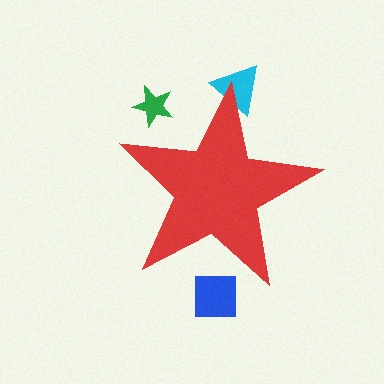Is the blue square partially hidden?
Yes, the blue square is partially hidden behind the red star.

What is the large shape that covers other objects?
A red star.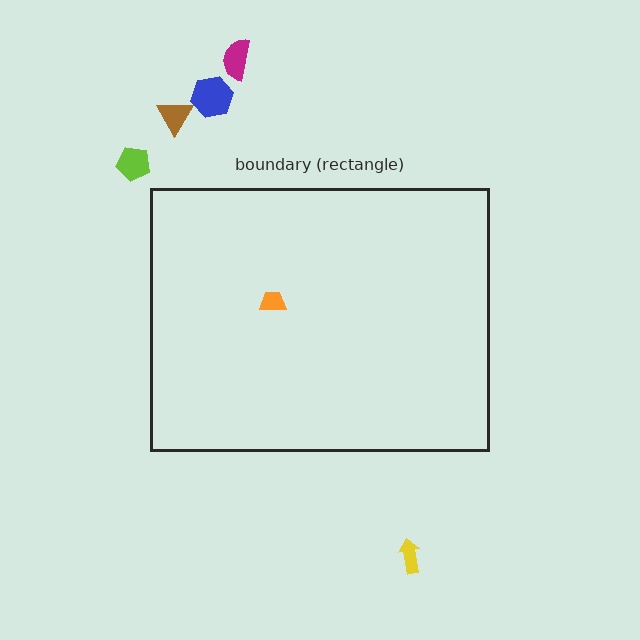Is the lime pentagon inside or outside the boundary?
Outside.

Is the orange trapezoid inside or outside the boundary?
Inside.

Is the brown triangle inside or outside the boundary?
Outside.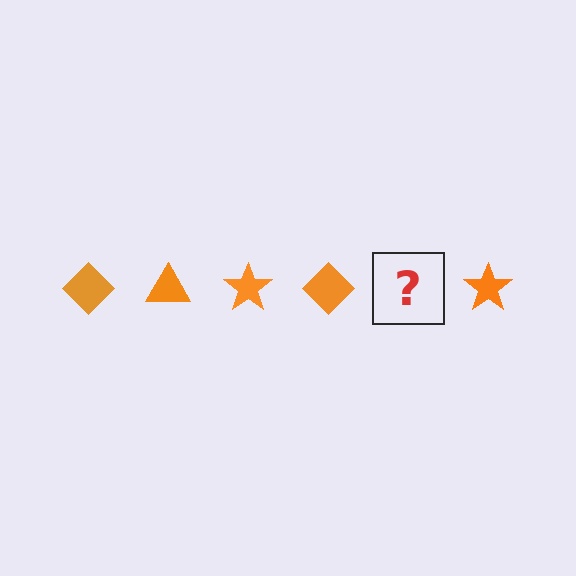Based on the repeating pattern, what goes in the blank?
The blank should be an orange triangle.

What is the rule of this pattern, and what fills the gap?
The rule is that the pattern cycles through diamond, triangle, star shapes in orange. The gap should be filled with an orange triangle.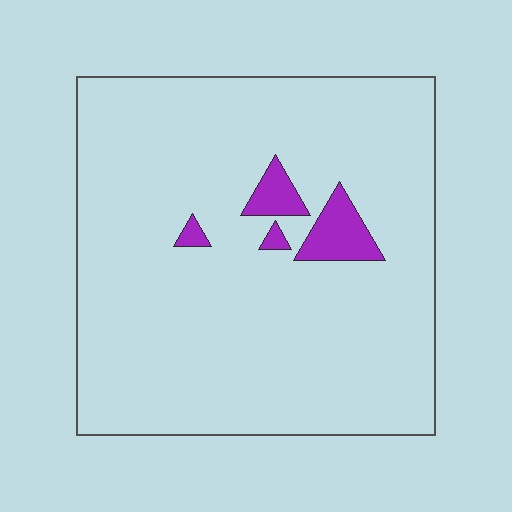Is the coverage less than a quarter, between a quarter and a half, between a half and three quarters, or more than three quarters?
Less than a quarter.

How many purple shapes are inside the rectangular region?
4.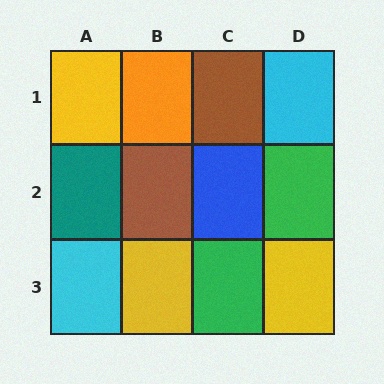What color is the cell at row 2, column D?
Green.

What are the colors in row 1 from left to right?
Yellow, orange, brown, cyan.